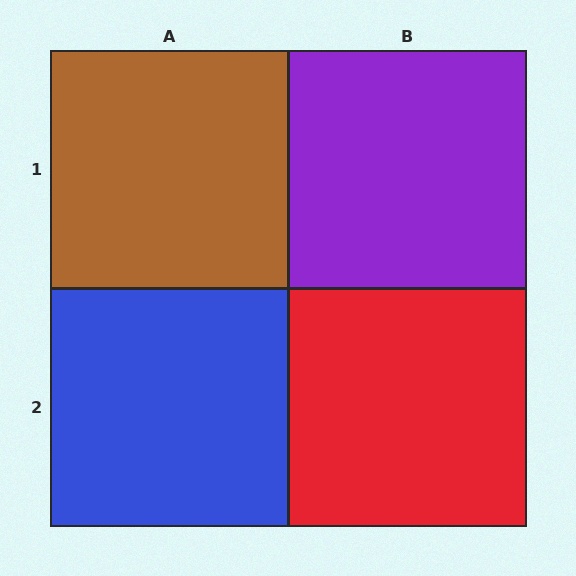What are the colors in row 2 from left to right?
Blue, red.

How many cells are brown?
1 cell is brown.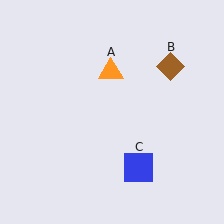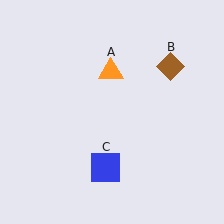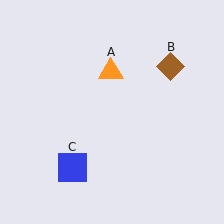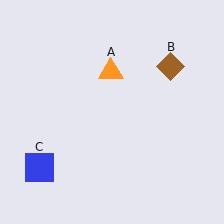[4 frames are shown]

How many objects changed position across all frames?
1 object changed position: blue square (object C).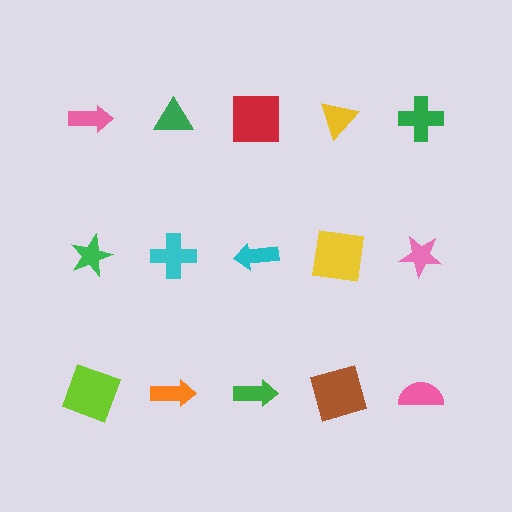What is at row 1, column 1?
A pink arrow.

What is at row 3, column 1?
A lime square.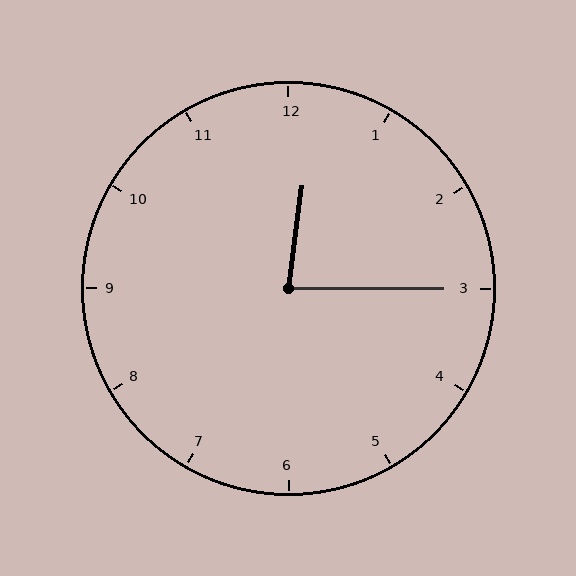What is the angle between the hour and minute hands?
Approximately 82 degrees.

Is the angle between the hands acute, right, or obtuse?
It is acute.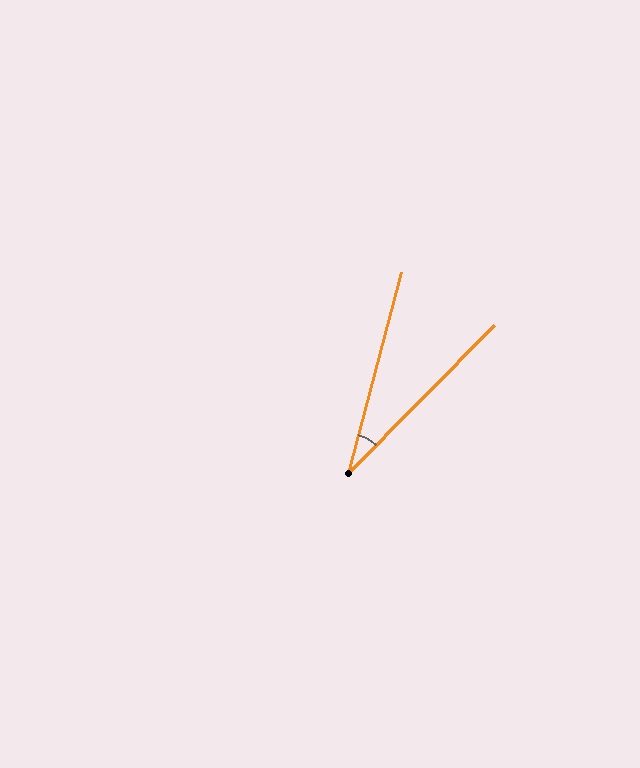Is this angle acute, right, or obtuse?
It is acute.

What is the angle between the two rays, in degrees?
Approximately 30 degrees.